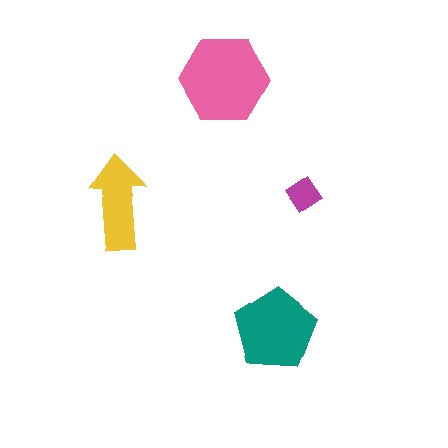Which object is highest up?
The pink hexagon is topmost.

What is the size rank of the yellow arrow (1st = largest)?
3rd.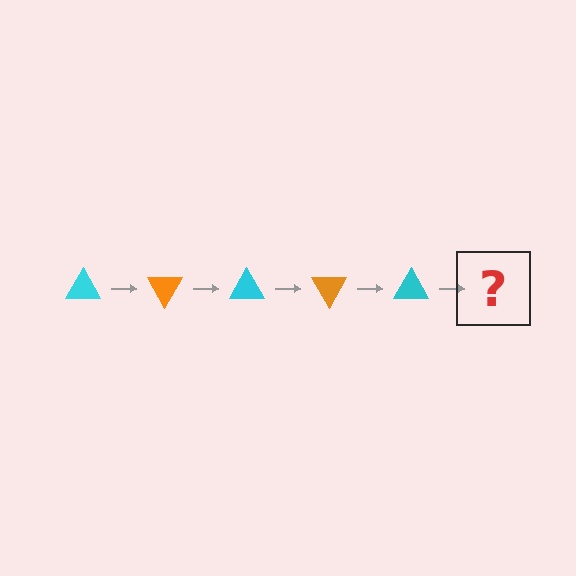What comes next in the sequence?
The next element should be an orange triangle, rotated 300 degrees from the start.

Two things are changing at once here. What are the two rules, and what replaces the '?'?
The two rules are that it rotates 60 degrees each step and the color cycles through cyan and orange. The '?' should be an orange triangle, rotated 300 degrees from the start.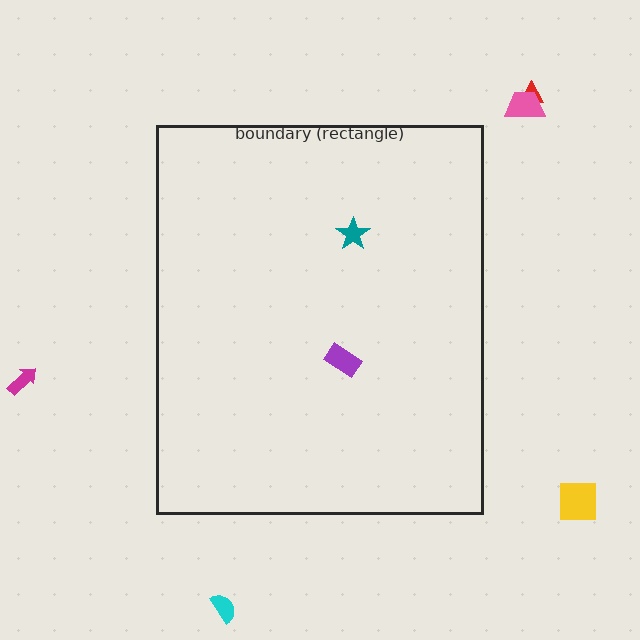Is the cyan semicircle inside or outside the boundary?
Outside.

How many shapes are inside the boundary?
2 inside, 5 outside.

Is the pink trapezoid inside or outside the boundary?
Outside.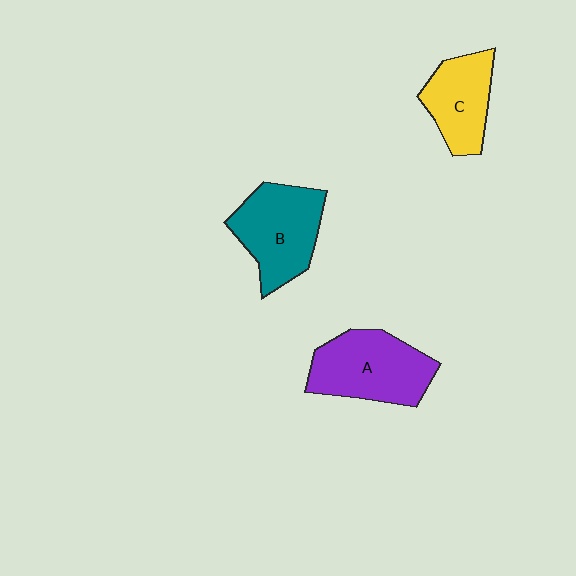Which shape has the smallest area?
Shape C (yellow).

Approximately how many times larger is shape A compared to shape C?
Approximately 1.4 times.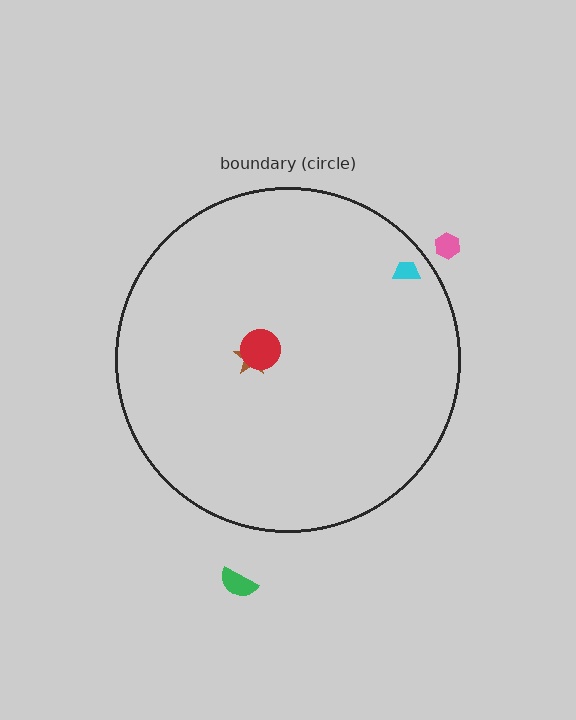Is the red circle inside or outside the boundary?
Inside.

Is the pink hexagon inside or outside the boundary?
Outside.